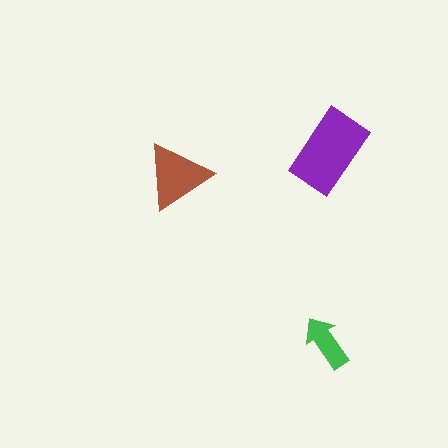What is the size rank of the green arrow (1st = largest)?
3rd.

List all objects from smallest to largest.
The green arrow, the brown triangle, the purple rectangle.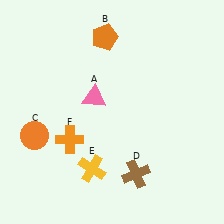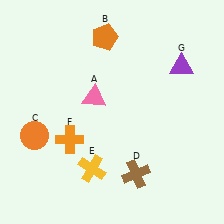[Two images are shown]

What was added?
A purple triangle (G) was added in Image 2.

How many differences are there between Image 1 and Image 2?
There is 1 difference between the two images.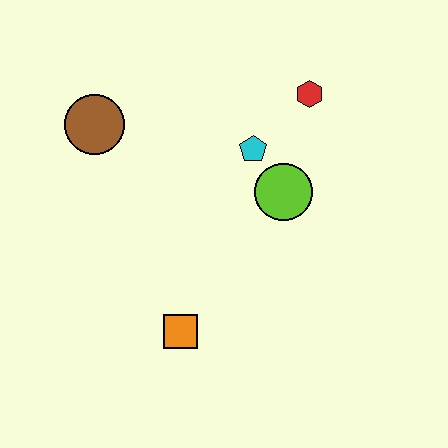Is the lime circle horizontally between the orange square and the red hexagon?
Yes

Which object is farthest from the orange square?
The red hexagon is farthest from the orange square.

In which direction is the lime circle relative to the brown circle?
The lime circle is to the right of the brown circle.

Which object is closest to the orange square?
The lime circle is closest to the orange square.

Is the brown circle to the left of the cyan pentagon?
Yes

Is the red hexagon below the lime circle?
No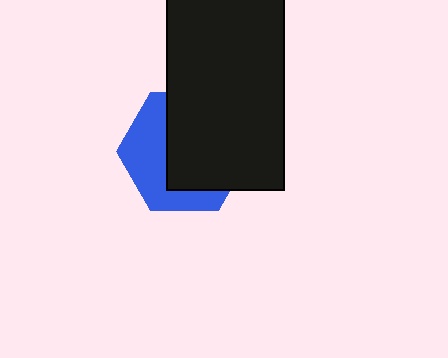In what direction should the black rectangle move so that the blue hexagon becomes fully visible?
The black rectangle should move toward the upper-right. That is the shortest direction to clear the overlap and leave the blue hexagon fully visible.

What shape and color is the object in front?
The object in front is a black rectangle.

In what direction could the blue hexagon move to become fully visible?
The blue hexagon could move toward the lower-left. That would shift it out from behind the black rectangle entirely.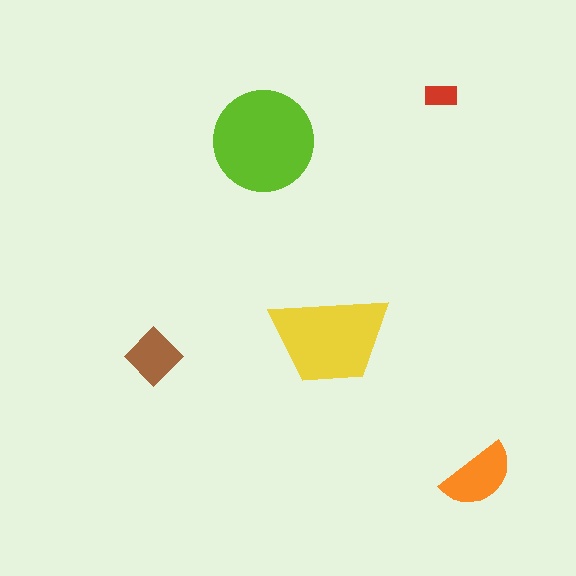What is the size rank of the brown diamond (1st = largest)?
4th.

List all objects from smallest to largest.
The red rectangle, the brown diamond, the orange semicircle, the yellow trapezoid, the lime circle.